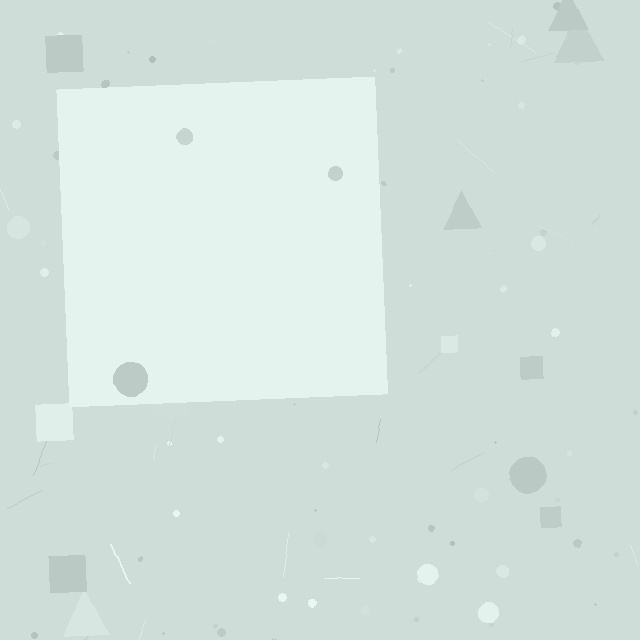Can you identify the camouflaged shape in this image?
The camouflaged shape is a square.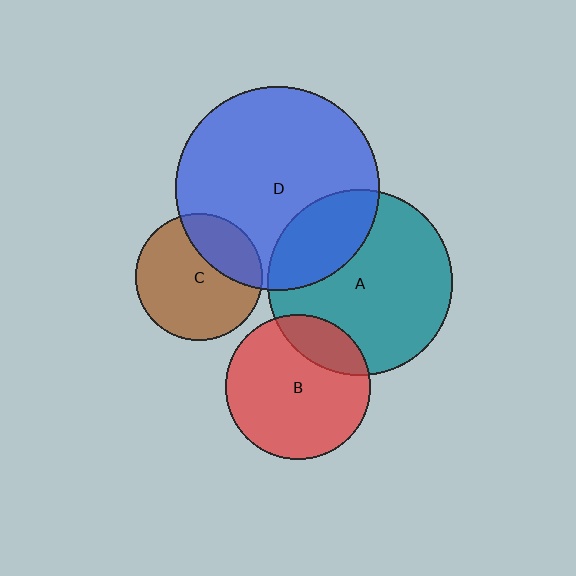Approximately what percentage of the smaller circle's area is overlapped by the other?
Approximately 30%.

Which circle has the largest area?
Circle D (blue).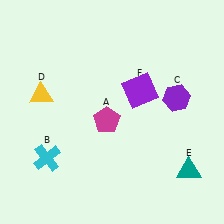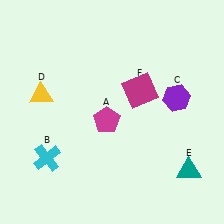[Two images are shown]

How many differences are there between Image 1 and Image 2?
There is 1 difference between the two images.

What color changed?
The square (F) changed from purple in Image 1 to magenta in Image 2.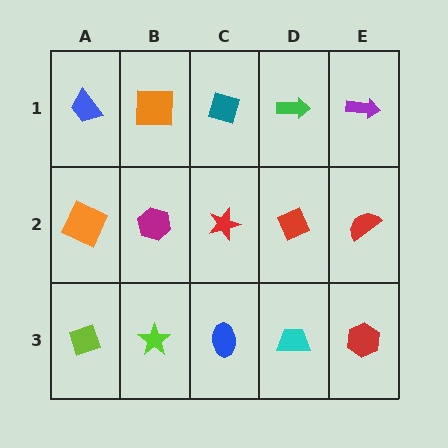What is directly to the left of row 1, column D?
A teal diamond.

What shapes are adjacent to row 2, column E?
A purple arrow (row 1, column E), a red hexagon (row 3, column E), a red diamond (row 2, column D).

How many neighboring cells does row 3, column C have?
3.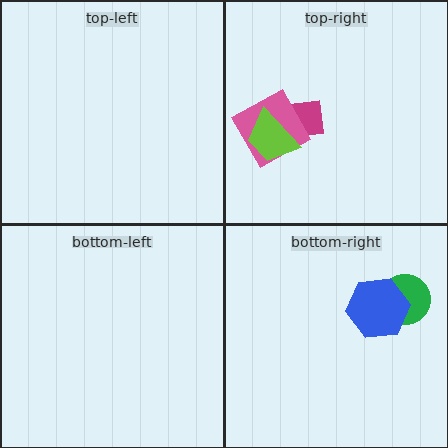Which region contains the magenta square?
The top-right region.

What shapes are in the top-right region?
The magenta square, the pink square, the lime trapezoid.